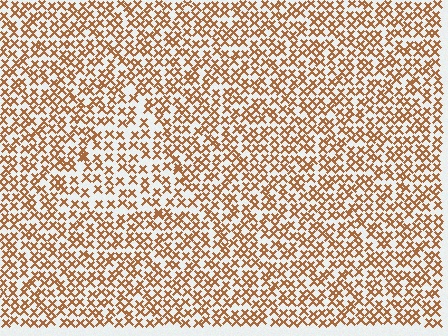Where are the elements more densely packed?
The elements are more densely packed outside the triangle boundary.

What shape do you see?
I see a triangle.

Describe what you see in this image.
The image contains small brown elements arranged at two different densities. A triangle-shaped region is visible where the elements are less densely packed than the surrounding area.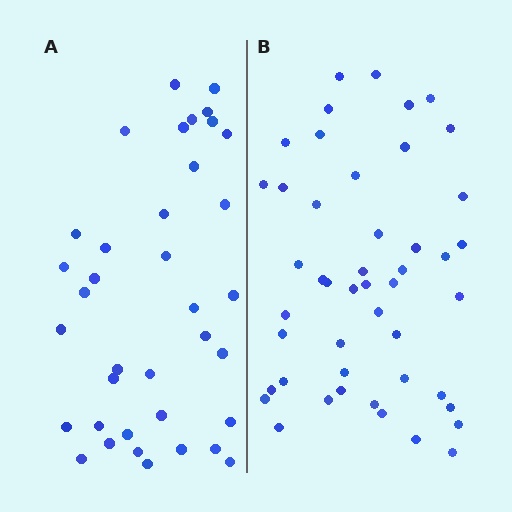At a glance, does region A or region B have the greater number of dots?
Region B (the right region) has more dots.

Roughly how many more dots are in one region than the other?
Region B has roughly 10 or so more dots than region A.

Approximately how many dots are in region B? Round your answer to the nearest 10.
About 50 dots. (The exact count is 47, which rounds to 50.)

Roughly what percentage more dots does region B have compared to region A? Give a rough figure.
About 25% more.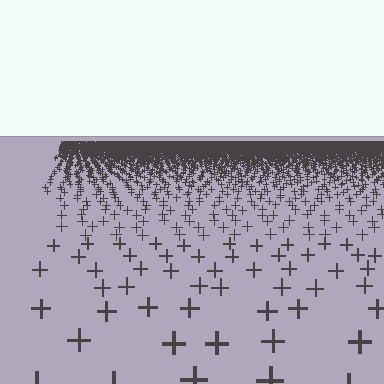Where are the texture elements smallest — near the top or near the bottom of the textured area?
Near the top.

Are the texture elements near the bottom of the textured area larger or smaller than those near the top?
Larger. Near the bottom, elements are closer to the viewer and appear at a bigger on-screen size.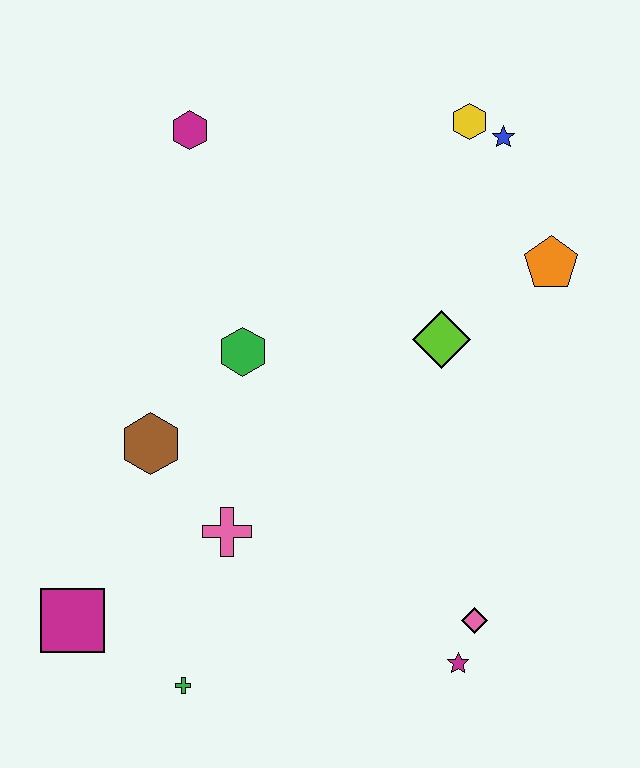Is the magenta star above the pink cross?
No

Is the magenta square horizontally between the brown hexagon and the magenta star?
No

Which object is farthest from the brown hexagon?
The blue star is farthest from the brown hexagon.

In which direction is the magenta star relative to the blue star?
The magenta star is below the blue star.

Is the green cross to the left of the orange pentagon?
Yes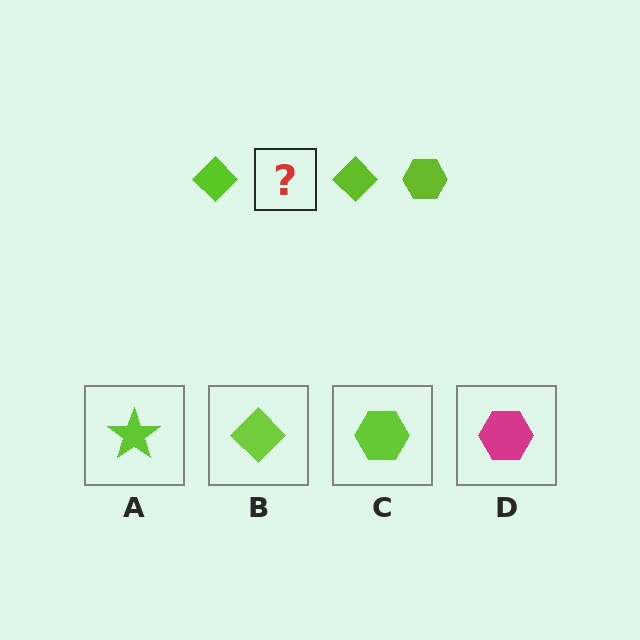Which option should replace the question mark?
Option C.